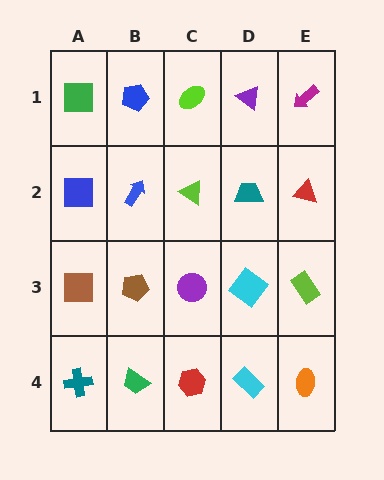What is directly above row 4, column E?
A lime rectangle.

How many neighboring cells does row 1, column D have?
3.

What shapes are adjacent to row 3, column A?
A blue square (row 2, column A), a teal cross (row 4, column A), a brown pentagon (row 3, column B).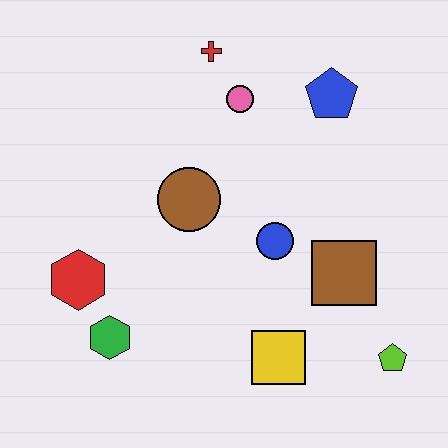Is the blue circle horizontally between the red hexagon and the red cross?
No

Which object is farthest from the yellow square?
The red cross is farthest from the yellow square.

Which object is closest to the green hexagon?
The red hexagon is closest to the green hexagon.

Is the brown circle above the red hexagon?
Yes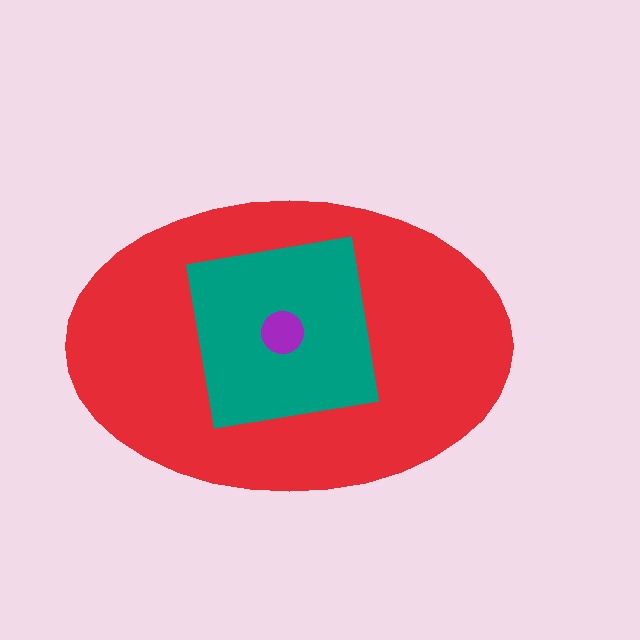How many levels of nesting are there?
3.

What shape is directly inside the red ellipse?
The teal square.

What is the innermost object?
The purple circle.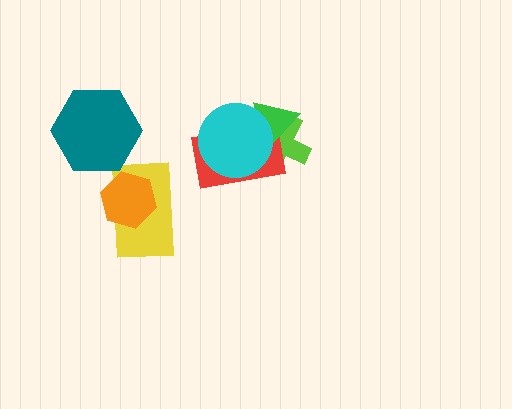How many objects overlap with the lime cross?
3 objects overlap with the lime cross.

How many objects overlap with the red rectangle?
3 objects overlap with the red rectangle.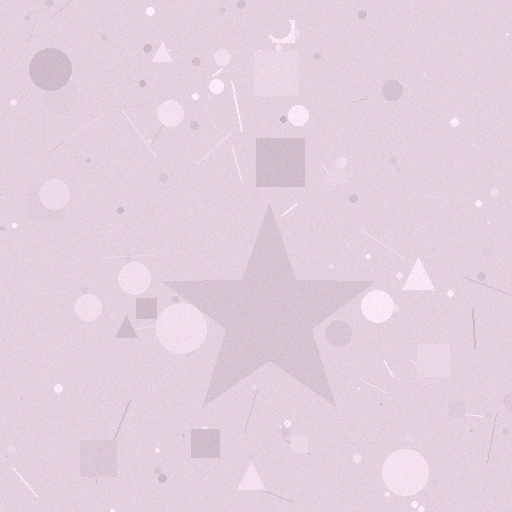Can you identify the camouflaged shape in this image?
The camouflaged shape is a star.